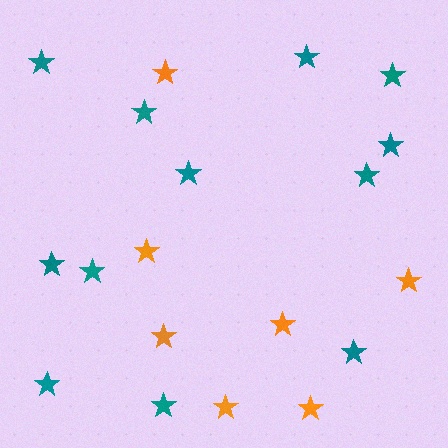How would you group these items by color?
There are 2 groups: one group of teal stars (12) and one group of orange stars (7).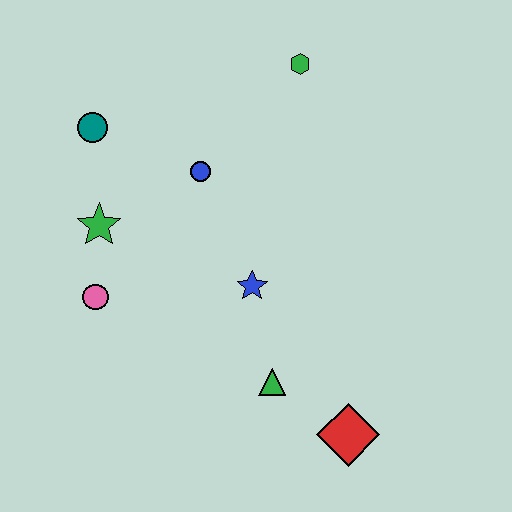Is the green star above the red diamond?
Yes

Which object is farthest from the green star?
The red diamond is farthest from the green star.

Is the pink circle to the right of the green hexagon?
No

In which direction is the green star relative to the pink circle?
The green star is above the pink circle.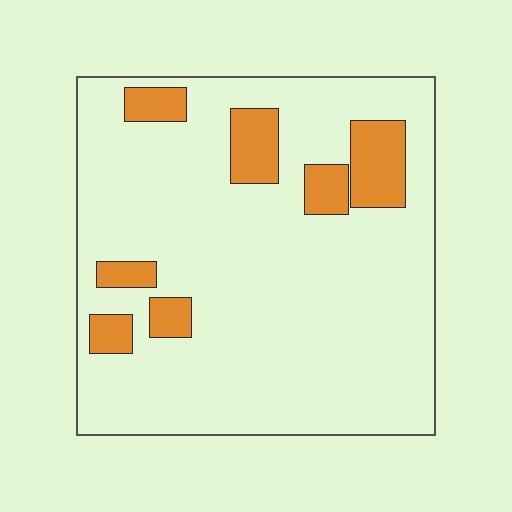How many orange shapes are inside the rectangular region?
7.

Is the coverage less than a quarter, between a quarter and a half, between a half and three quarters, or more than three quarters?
Less than a quarter.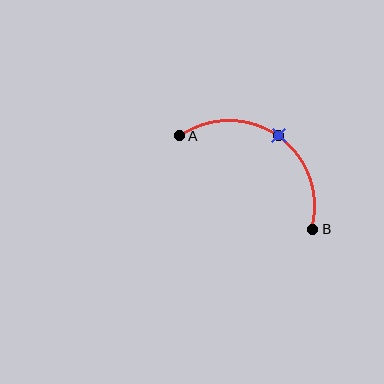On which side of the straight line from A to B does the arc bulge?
The arc bulges above and to the right of the straight line connecting A and B.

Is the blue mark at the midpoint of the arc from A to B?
Yes. The blue mark lies on the arc at equal arc-length from both A and B — it is the arc midpoint.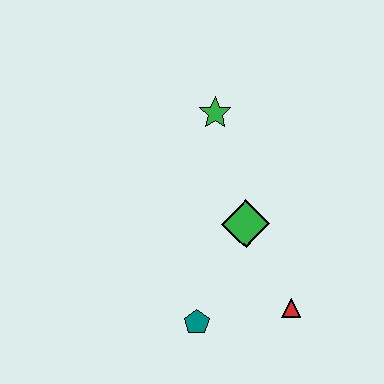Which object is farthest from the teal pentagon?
The green star is farthest from the teal pentagon.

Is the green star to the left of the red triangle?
Yes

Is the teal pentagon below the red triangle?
Yes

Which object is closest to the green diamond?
The red triangle is closest to the green diamond.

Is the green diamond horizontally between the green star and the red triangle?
Yes